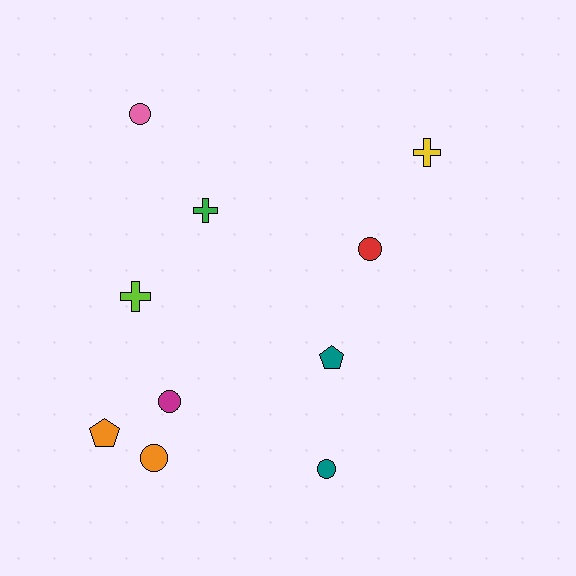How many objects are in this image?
There are 10 objects.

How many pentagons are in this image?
There are 2 pentagons.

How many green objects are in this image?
There is 1 green object.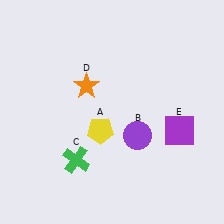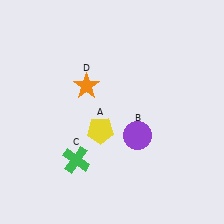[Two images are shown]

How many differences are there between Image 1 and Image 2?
There is 1 difference between the two images.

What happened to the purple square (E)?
The purple square (E) was removed in Image 2. It was in the bottom-right area of Image 1.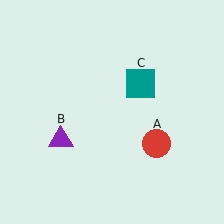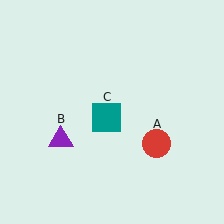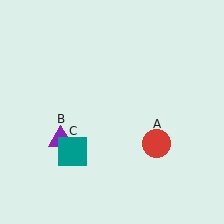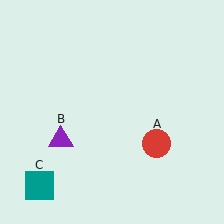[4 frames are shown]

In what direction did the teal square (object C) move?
The teal square (object C) moved down and to the left.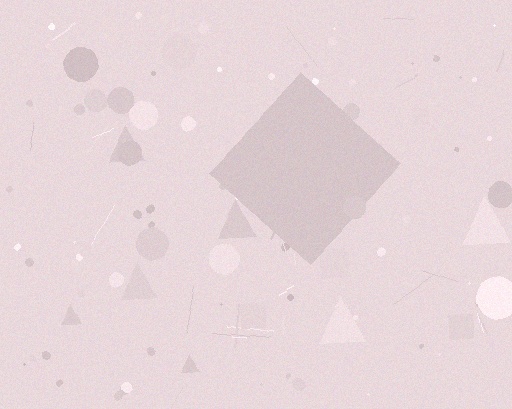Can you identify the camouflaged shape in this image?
The camouflaged shape is a diamond.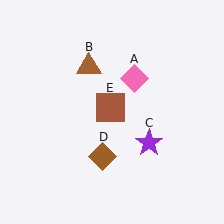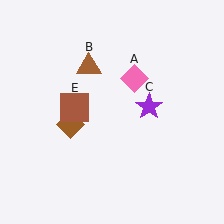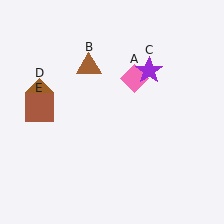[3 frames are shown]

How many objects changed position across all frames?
3 objects changed position: purple star (object C), brown diamond (object D), brown square (object E).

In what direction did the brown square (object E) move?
The brown square (object E) moved left.